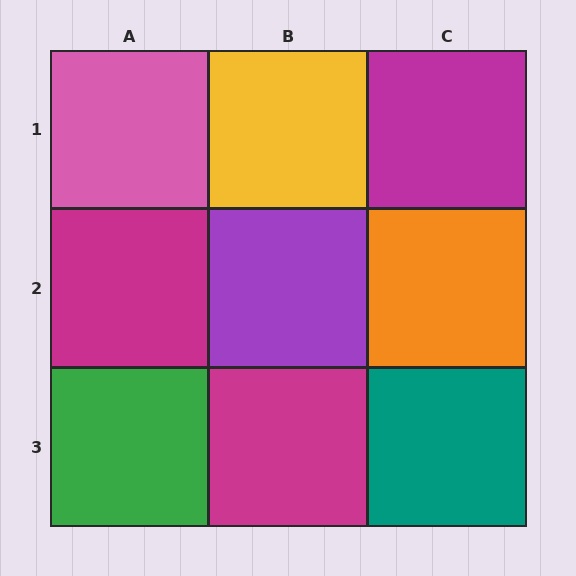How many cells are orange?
1 cell is orange.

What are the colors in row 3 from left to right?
Green, magenta, teal.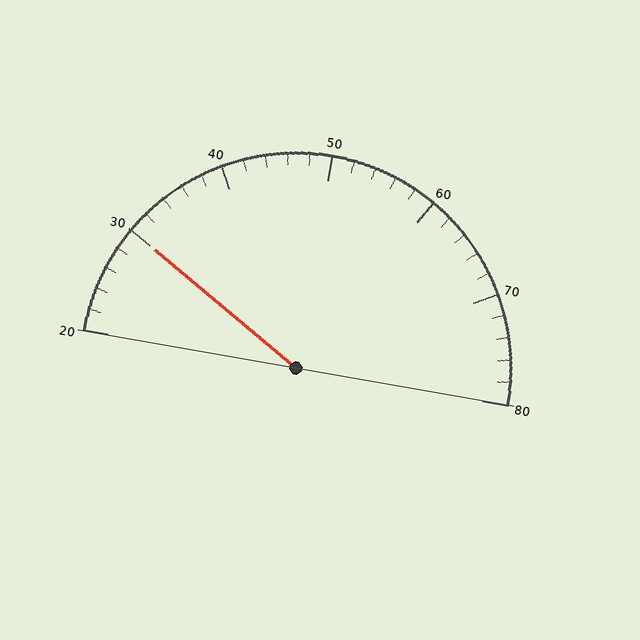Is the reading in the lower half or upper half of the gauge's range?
The reading is in the lower half of the range (20 to 80).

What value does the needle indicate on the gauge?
The needle indicates approximately 30.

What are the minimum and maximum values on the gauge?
The gauge ranges from 20 to 80.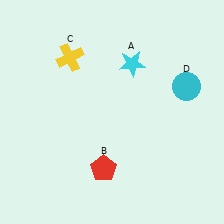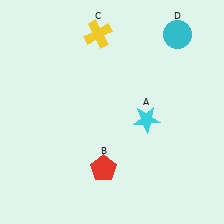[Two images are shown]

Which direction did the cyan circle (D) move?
The cyan circle (D) moved up.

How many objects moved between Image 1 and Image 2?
3 objects moved between the two images.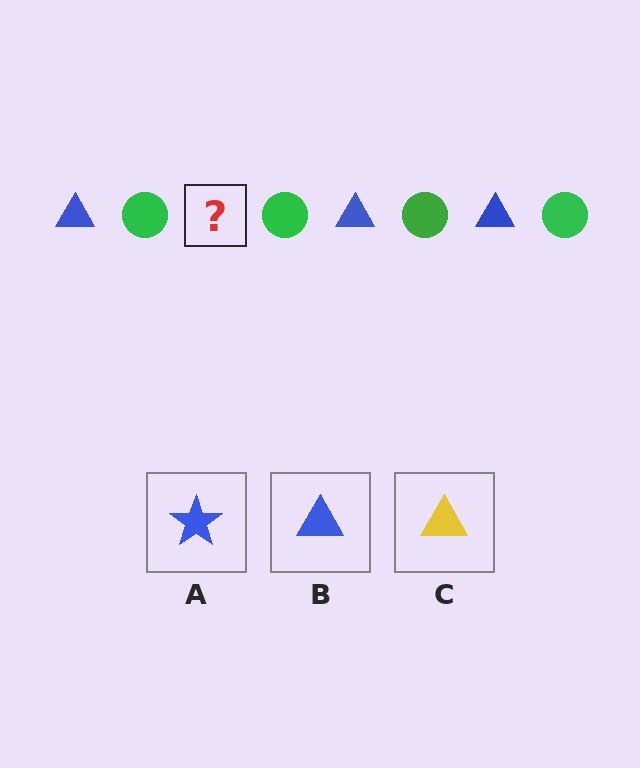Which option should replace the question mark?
Option B.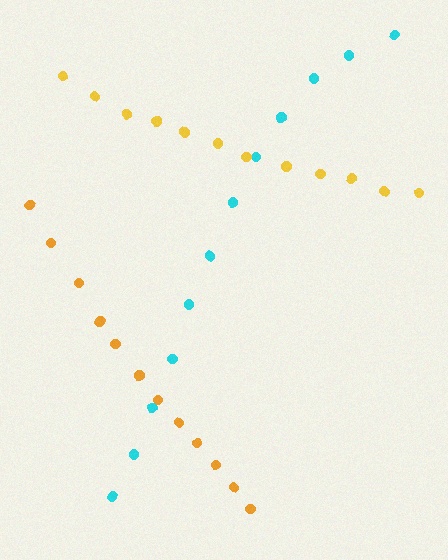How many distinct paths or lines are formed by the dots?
There are 3 distinct paths.